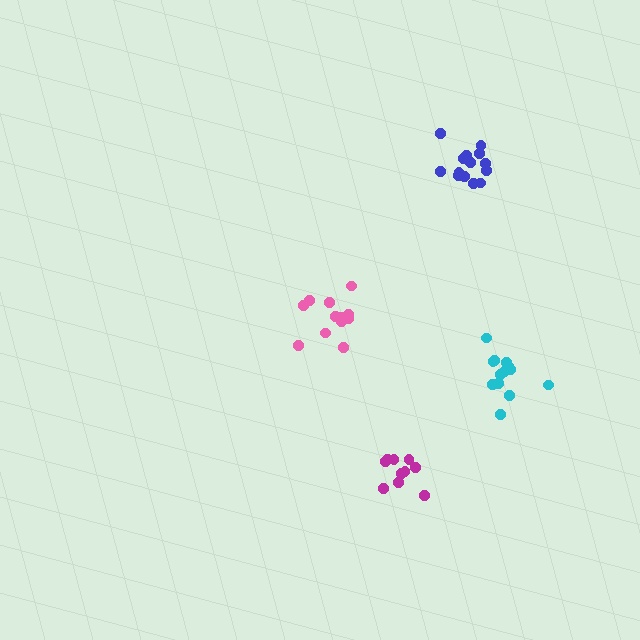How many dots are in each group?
Group 1: 14 dots, Group 2: 12 dots, Group 3: 10 dots, Group 4: 13 dots (49 total).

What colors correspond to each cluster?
The clusters are colored: blue, pink, magenta, cyan.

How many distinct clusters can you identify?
There are 4 distinct clusters.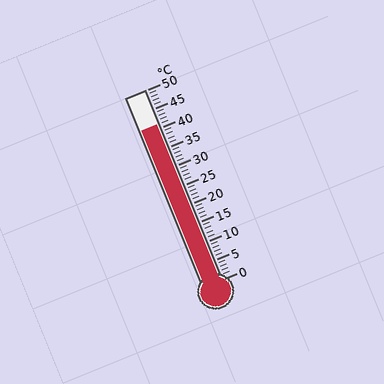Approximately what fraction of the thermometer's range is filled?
The thermometer is filled to approximately 80% of its range.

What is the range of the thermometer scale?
The thermometer scale ranges from 0°C to 50°C.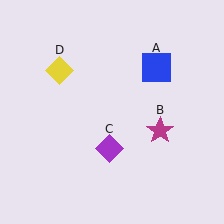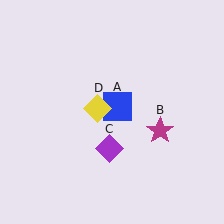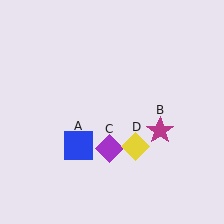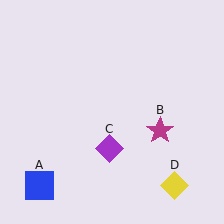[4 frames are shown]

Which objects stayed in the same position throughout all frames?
Magenta star (object B) and purple diamond (object C) remained stationary.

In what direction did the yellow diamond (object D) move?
The yellow diamond (object D) moved down and to the right.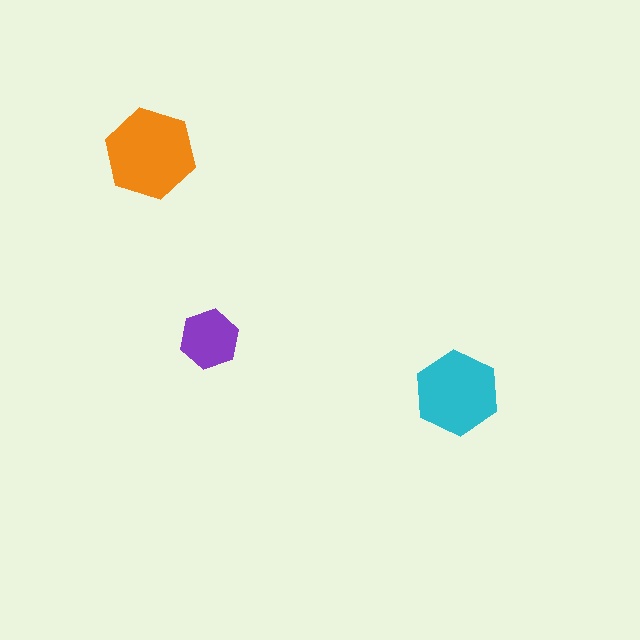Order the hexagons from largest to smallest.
the orange one, the cyan one, the purple one.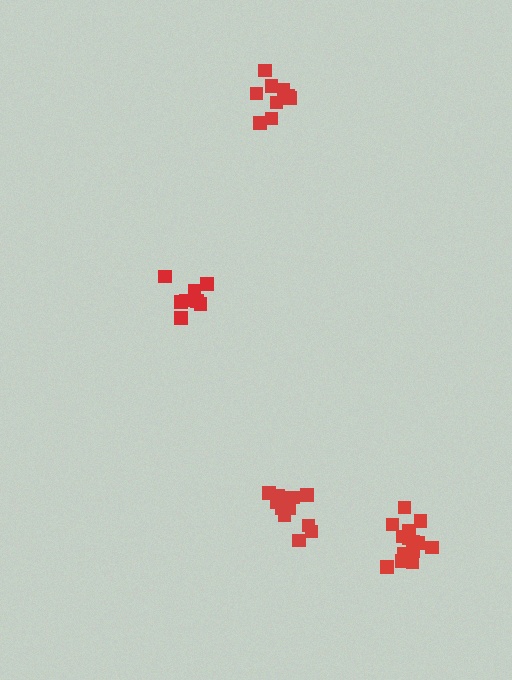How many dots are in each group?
Group 1: 8 dots, Group 2: 9 dots, Group 3: 12 dots, Group 4: 14 dots (43 total).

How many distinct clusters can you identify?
There are 4 distinct clusters.